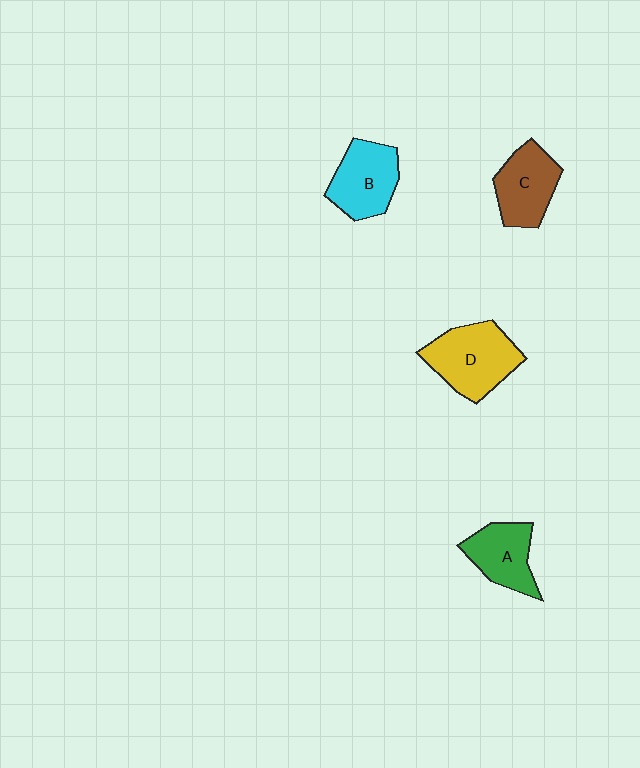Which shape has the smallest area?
Shape A (green).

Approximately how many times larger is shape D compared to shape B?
Approximately 1.2 times.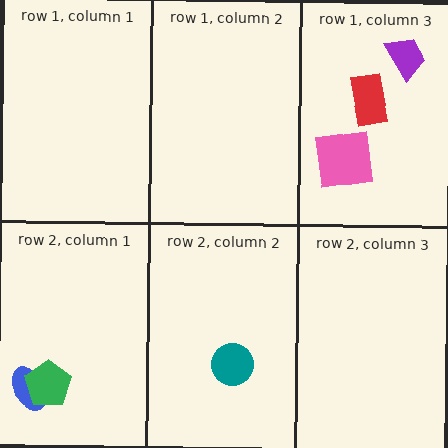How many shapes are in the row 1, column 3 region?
3.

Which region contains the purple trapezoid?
The row 1, column 3 region.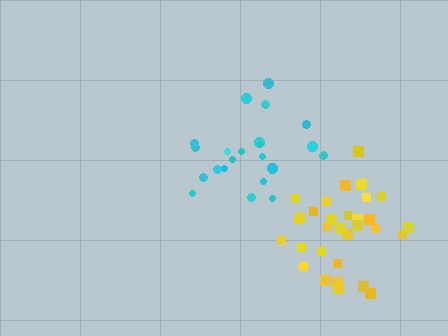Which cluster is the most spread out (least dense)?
Cyan.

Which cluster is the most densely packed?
Yellow.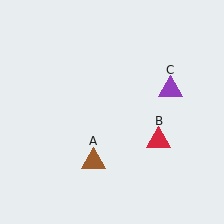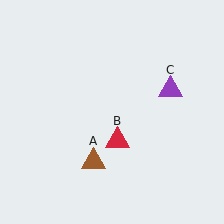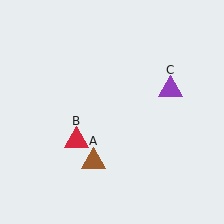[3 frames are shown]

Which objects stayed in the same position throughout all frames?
Brown triangle (object A) and purple triangle (object C) remained stationary.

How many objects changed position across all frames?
1 object changed position: red triangle (object B).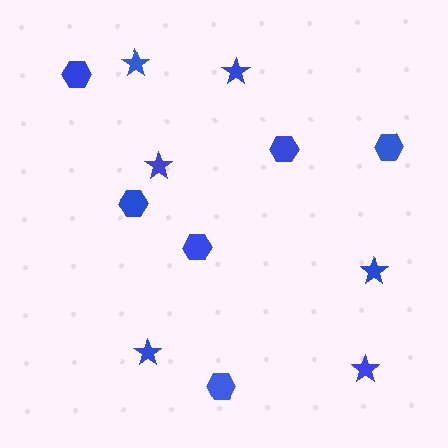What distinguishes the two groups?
There are 2 groups: one group of hexagons (6) and one group of stars (6).